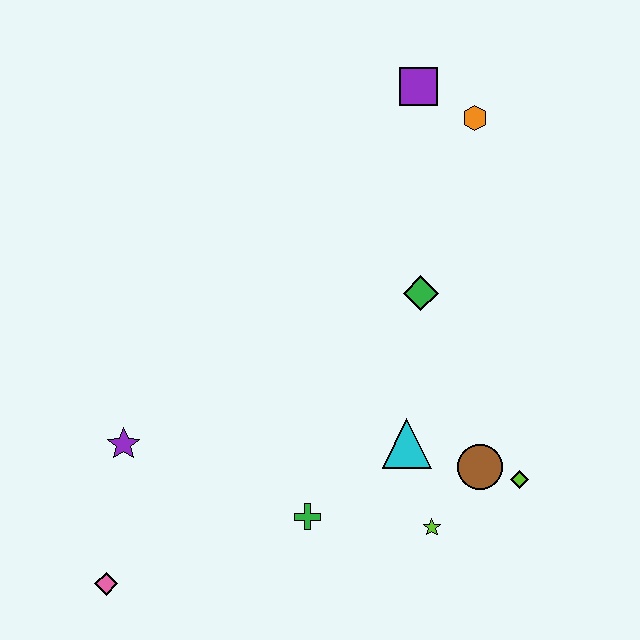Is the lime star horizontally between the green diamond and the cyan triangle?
No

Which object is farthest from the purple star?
The orange hexagon is farthest from the purple star.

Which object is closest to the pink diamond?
The purple star is closest to the pink diamond.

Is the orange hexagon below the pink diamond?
No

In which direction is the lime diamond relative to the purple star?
The lime diamond is to the right of the purple star.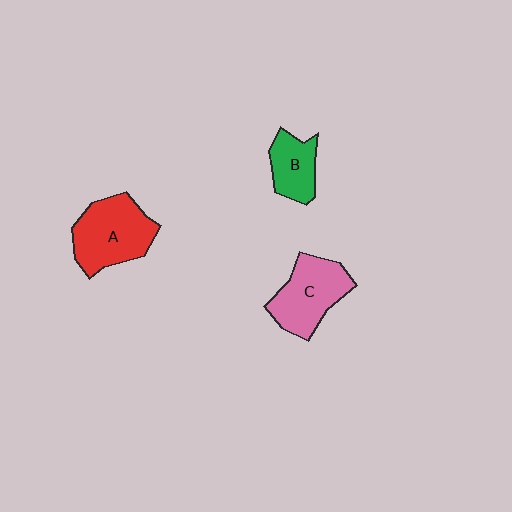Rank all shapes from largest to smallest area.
From largest to smallest: A (red), C (pink), B (green).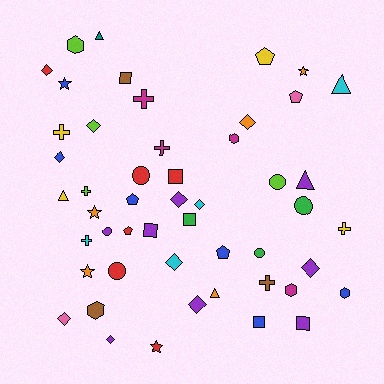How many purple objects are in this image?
There are 8 purple objects.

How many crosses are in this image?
There are 7 crosses.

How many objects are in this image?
There are 50 objects.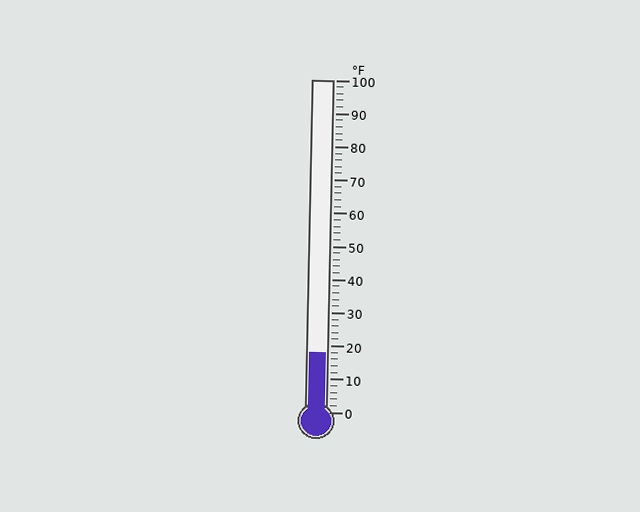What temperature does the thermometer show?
The thermometer shows approximately 18°F.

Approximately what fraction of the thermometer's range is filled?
The thermometer is filled to approximately 20% of its range.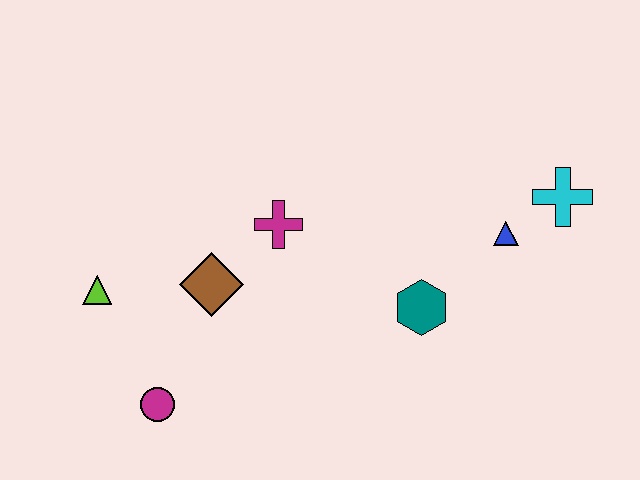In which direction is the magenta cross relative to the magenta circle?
The magenta cross is above the magenta circle.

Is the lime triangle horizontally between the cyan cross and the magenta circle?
No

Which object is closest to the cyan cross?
The blue triangle is closest to the cyan cross.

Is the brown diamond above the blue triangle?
No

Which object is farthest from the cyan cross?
The lime triangle is farthest from the cyan cross.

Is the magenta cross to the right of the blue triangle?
No